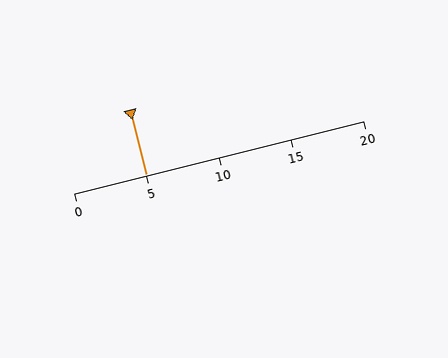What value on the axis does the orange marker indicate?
The marker indicates approximately 5.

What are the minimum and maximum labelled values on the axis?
The axis runs from 0 to 20.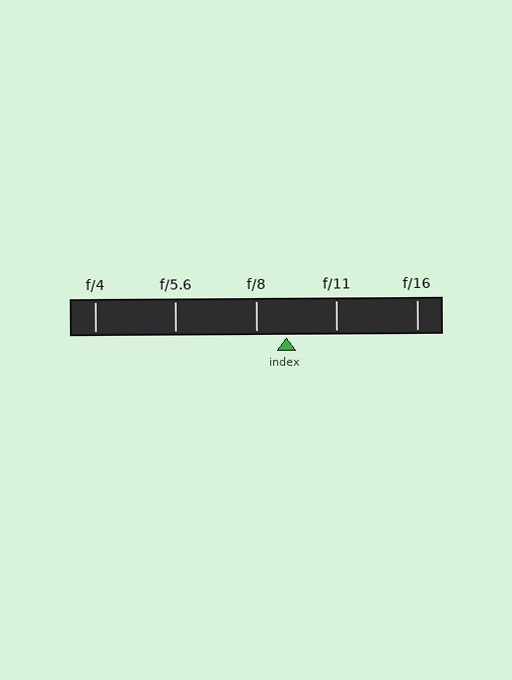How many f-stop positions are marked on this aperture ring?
There are 5 f-stop positions marked.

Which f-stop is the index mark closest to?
The index mark is closest to f/8.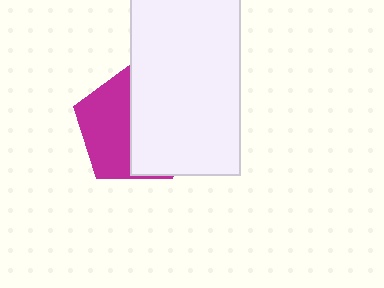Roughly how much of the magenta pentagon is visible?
About half of it is visible (roughly 46%).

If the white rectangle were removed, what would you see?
You would see the complete magenta pentagon.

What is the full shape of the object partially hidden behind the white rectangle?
The partially hidden object is a magenta pentagon.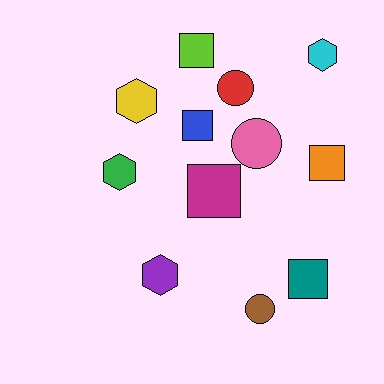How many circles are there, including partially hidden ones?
There are 3 circles.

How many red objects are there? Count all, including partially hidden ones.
There is 1 red object.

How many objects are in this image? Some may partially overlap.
There are 12 objects.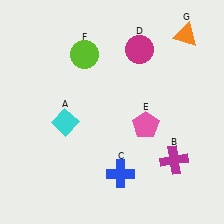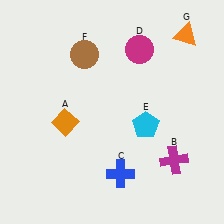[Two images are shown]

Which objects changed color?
A changed from cyan to orange. E changed from pink to cyan. F changed from lime to brown.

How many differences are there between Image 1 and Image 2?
There are 3 differences between the two images.